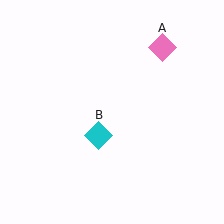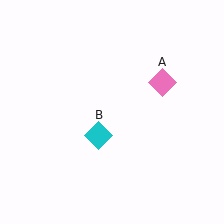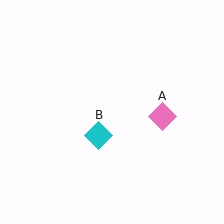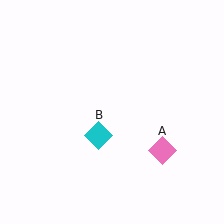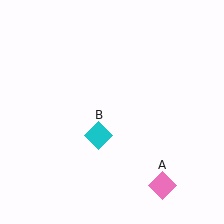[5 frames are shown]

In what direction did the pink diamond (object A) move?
The pink diamond (object A) moved down.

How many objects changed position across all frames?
1 object changed position: pink diamond (object A).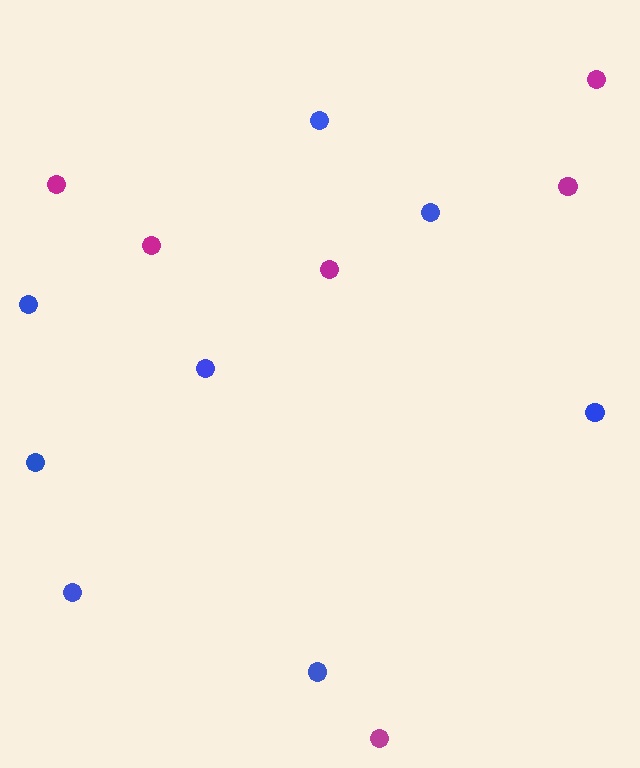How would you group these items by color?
There are 2 groups: one group of blue circles (8) and one group of magenta circles (6).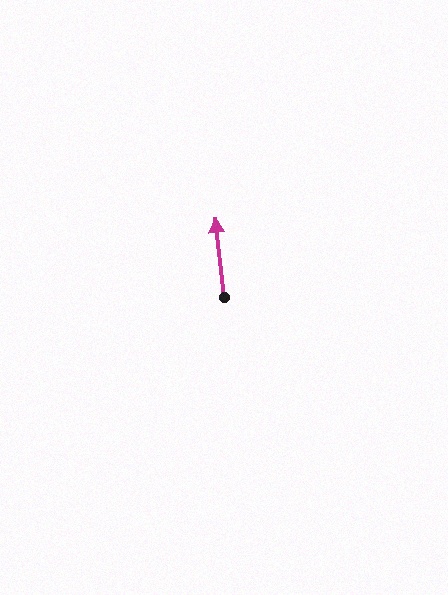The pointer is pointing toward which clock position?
Roughly 12 o'clock.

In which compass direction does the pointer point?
North.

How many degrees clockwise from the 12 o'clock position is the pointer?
Approximately 354 degrees.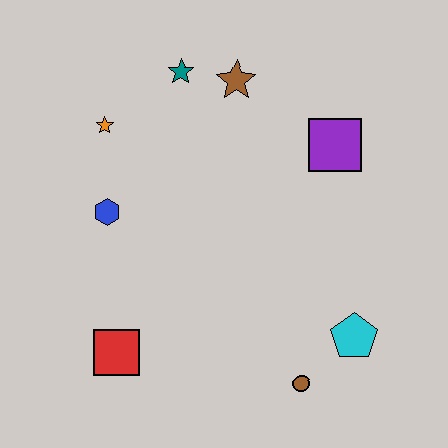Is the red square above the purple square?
No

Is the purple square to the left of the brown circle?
No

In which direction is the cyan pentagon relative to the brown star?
The cyan pentagon is below the brown star.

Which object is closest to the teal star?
The brown star is closest to the teal star.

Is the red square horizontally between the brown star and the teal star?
No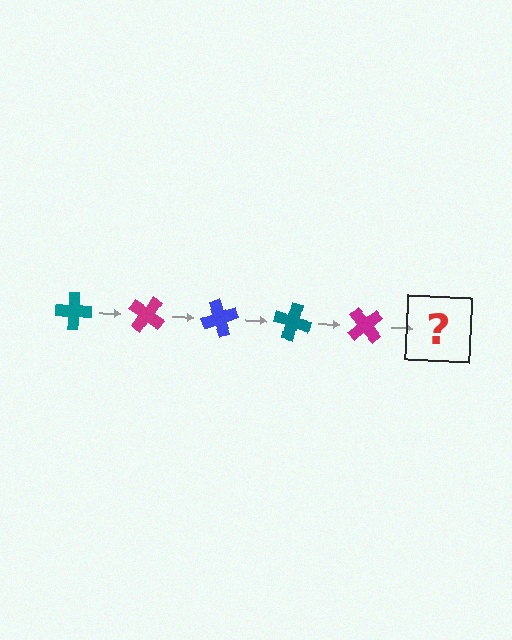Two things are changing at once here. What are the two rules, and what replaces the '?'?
The two rules are that it rotates 35 degrees each step and the color cycles through teal, magenta, and blue. The '?' should be a blue cross, rotated 175 degrees from the start.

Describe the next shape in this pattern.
It should be a blue cross, rotated 175 degrees from the start.